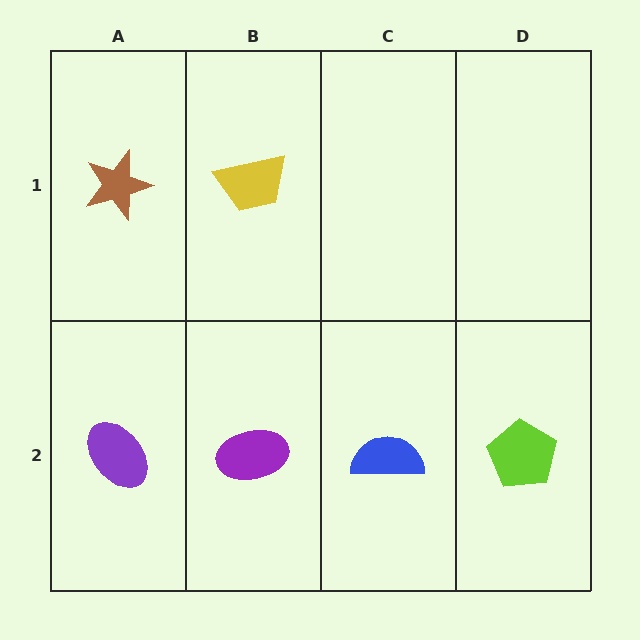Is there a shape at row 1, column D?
No, that cell is empty.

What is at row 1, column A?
A brown star.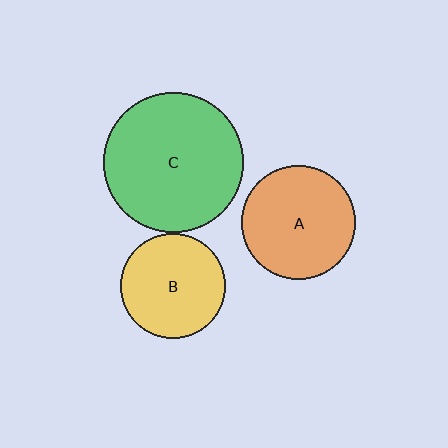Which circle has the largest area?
Circle C (green).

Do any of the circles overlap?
No, none of the circles overlap.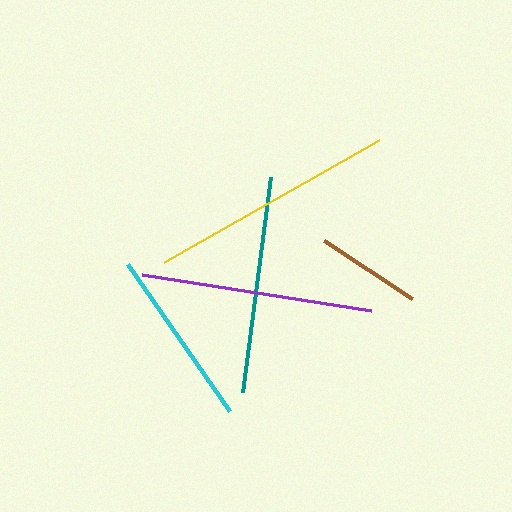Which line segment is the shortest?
The brown line is the shortest at approximately 106 pixels.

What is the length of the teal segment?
The teal segment is approximately 217 pixels long.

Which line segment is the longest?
The yellow line is the longest at approximately 248 pixels.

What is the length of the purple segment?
The purple segment is approximately 232 pixels long.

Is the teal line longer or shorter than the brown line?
The teal line is longer than the brown line.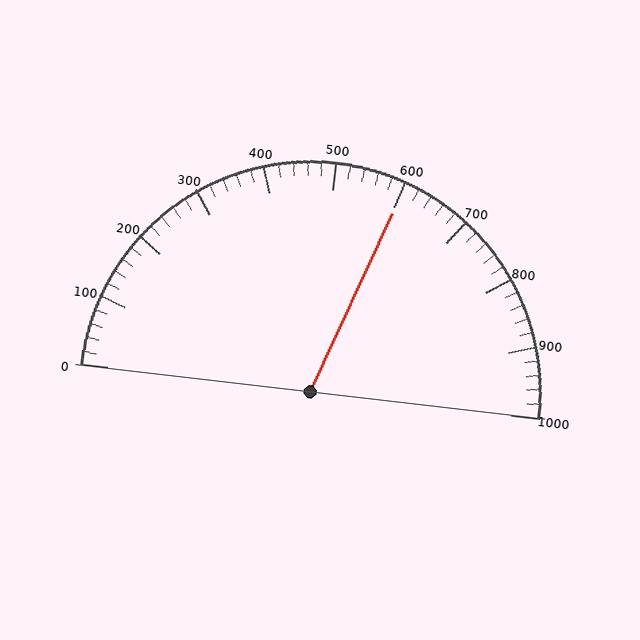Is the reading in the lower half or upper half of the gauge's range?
The reading is in the upper half of the range (0 to 1000).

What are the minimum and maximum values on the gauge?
The gauge ranges from 0 to 1000.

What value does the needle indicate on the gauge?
The needle indicates approximately 600.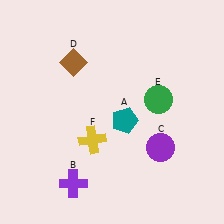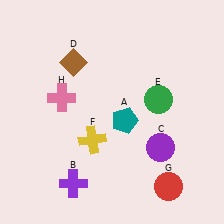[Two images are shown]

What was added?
A red circle (G), a pink cross (H) were added in Image 2.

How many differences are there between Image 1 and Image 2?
There are 2 differences between the two images.